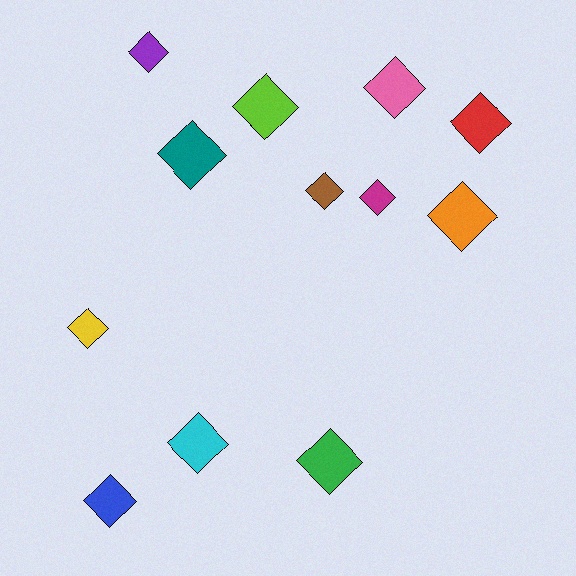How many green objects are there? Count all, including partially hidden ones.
There is 1 green object.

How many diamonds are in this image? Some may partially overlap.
There are 12 diamonds.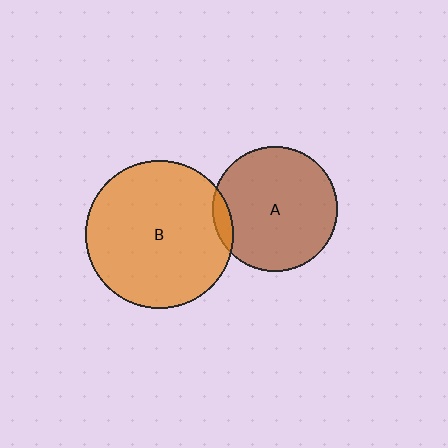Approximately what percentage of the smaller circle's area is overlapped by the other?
Approximately 5%.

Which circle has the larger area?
Circle B (orange).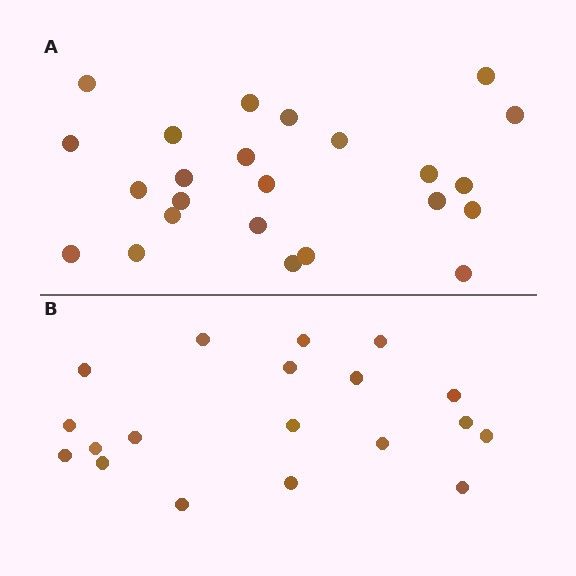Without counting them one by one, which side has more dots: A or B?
Region A (the top region) has more dots.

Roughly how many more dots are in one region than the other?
Region A has about 5 more dots than region B.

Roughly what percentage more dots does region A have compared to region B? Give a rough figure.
About 25% more.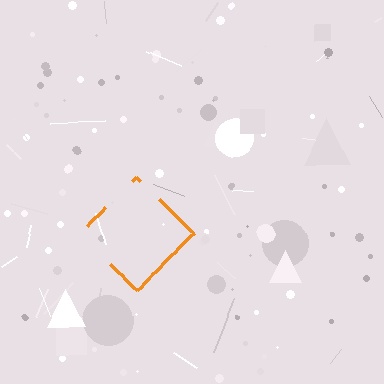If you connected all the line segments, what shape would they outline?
They would outline a diamond.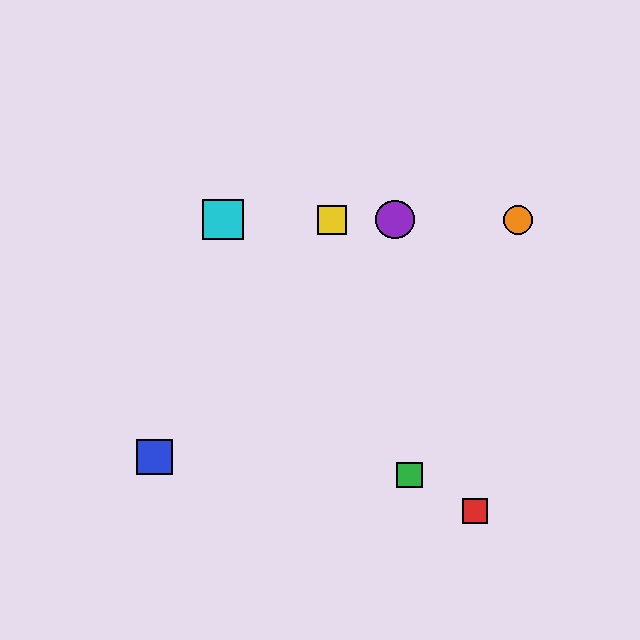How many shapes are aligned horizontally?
4 shapes (the yellow square, the purple circle, the orange circle, the cyan square) are aligned horizontally.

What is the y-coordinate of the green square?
The green square is at y≈475.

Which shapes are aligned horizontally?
The yellow square, the purple circle, the orange circle, the cyan square are aligned horizontally.